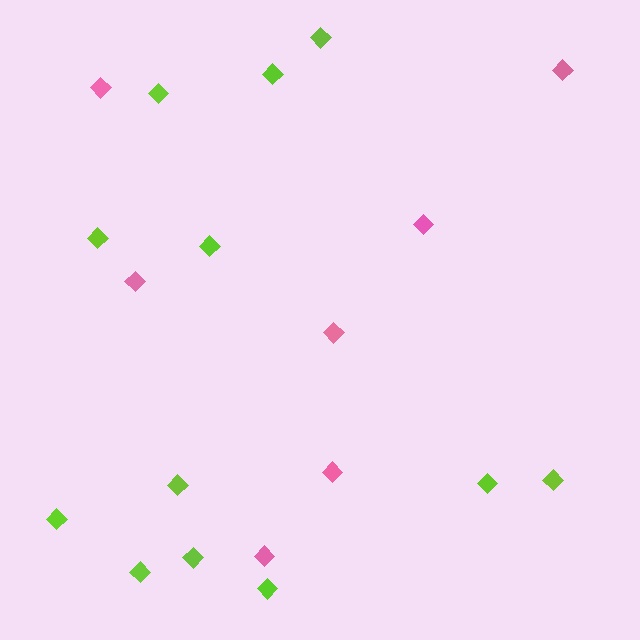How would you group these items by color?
There are 2 groups: one group of lime diamonds (12) and one group of pink diamonds (7).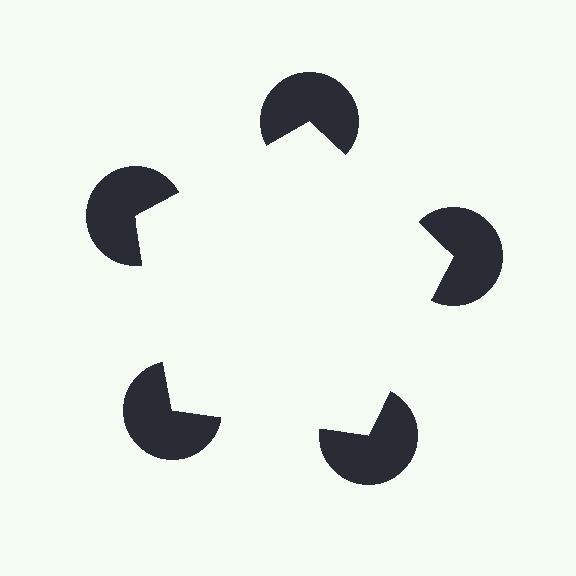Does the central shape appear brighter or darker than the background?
It typically appears slightly brighter than the background, even though no actual brightness change is drawn.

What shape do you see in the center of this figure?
An illusory pentagon — its edges are inferred from the aligned wedge cuts in the pac-man discs, not physically drawn.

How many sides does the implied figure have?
5 sides.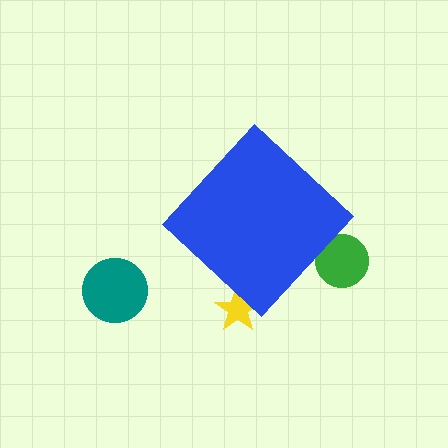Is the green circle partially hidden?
Yes, the green circle is partially hidden behind the blue diamond.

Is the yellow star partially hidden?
Yes, the yellow star is partially hidden behind the blue diamond.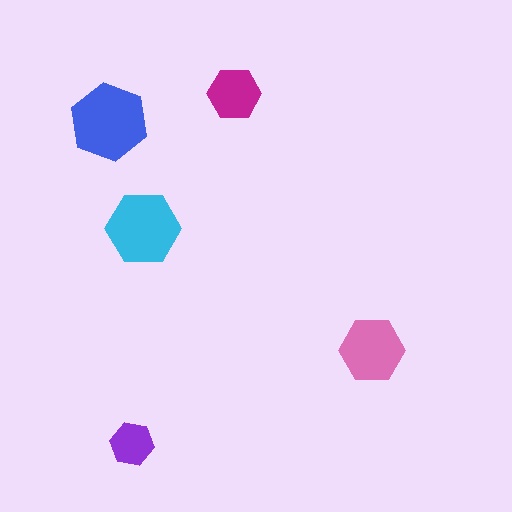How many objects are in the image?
There are 5 objects in the image.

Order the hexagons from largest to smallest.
the blue one, the cyan one, the pink one, the magenta one, the purple one.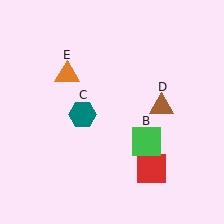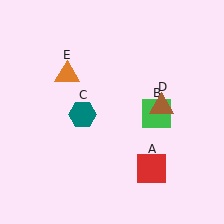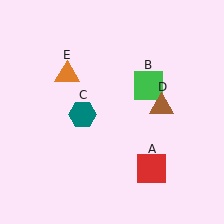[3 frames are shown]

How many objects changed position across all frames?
1 object changed position: green square (object B).